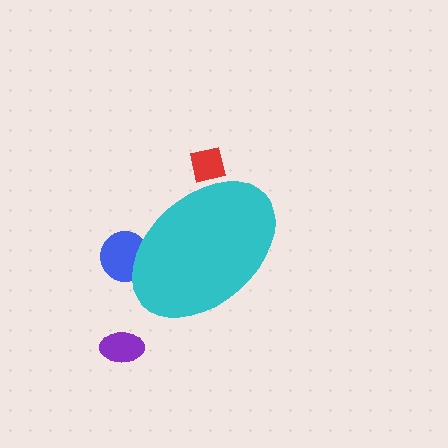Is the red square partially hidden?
Yes, the red square is partially hidden behind the cyan ellipse.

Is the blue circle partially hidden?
Yes, the blue circle is partially hidden behind the cyan ellipse.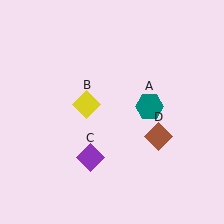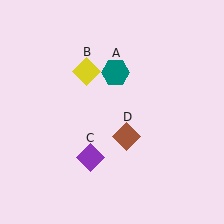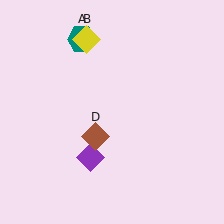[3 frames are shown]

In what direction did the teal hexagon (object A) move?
The teal hexagon (object A) moved up and to the left.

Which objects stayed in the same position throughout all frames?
Purple diamond (object C) remained stationary.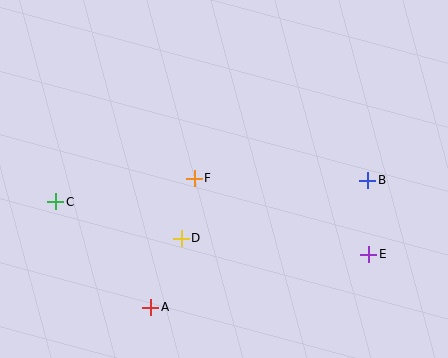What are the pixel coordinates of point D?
Point D is at (181, 238).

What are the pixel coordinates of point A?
Point A is at (151, 307).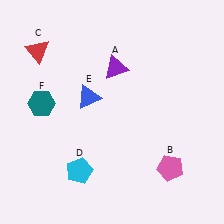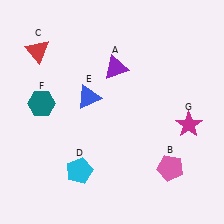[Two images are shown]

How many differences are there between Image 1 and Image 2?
There is 1 difference between the two images.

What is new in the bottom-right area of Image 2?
A magenta star (G) was added in the bottom-right area of Image 2.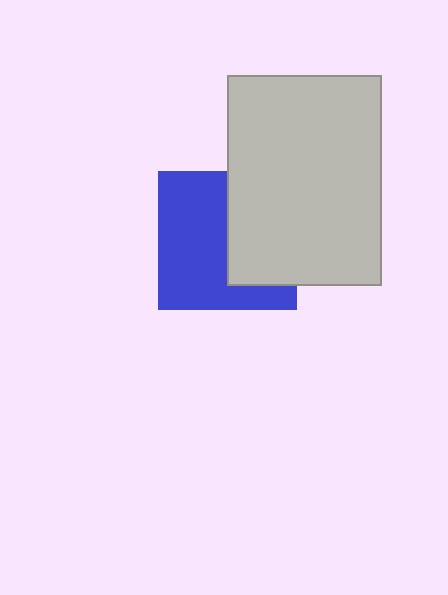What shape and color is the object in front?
The object in front is a light gray rectangle.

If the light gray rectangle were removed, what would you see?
You would see the complete blue square.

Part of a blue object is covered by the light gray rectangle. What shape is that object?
It is a square.